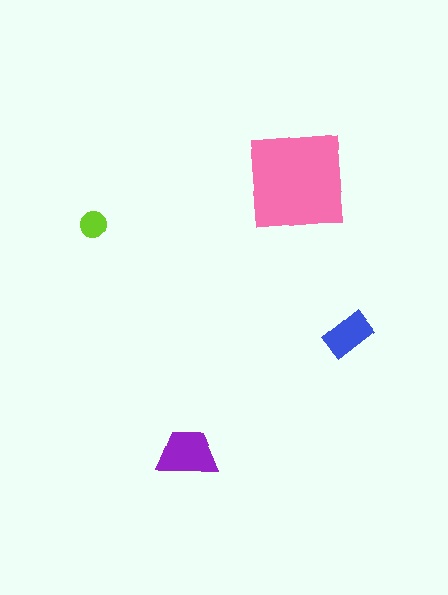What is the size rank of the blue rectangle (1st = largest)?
3rd.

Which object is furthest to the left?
The lime circle is leftmost.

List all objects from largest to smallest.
The pink square, the purple trapezoid, the blue rectangle, the lime circle.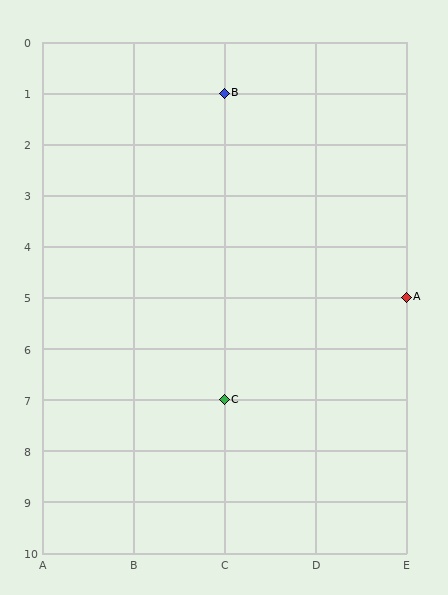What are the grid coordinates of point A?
Point A is at grid coordinates (E, 5).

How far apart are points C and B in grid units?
Points C and B are 6 rows apart.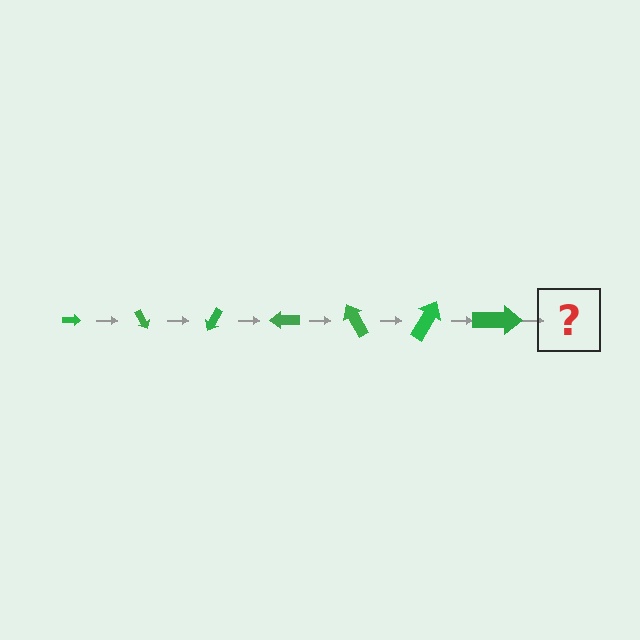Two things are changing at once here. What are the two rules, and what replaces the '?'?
The two rules are that the arrow grows larger each step and it rotates 60 degrees each step. The '?' should be an arrow, larger than the previous one and rotated 420 degrees from the start.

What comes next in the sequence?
The next element should be an arrow, larger than the previous one and rotated 420 degrees from the start.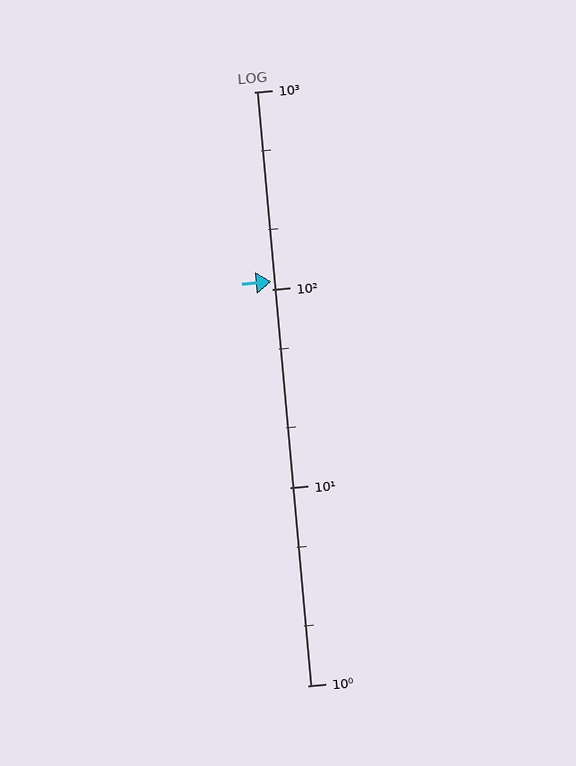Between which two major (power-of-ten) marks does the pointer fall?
The pointer is between 100 and 1000.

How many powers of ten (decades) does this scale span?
The scale spans 3 decades, from 1 to 1000.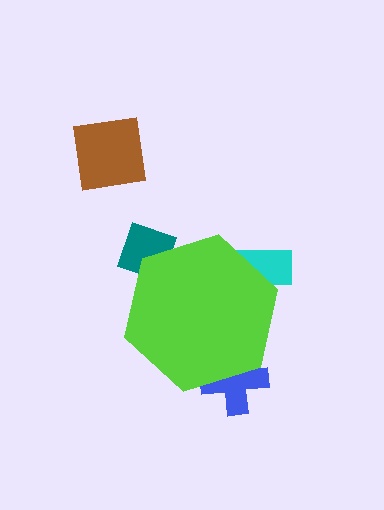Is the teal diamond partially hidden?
Yes, the teal diamond is partially hidden behind the lime hexagon.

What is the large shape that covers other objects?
A lime hexagon.